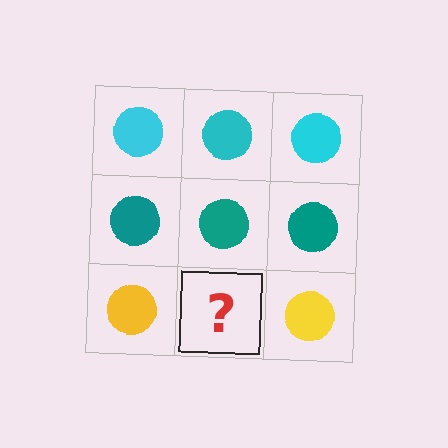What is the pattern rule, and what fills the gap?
The rule is that each row has a consistent color. The gap should be filled with a yellow circle.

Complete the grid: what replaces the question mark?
The question mark should be replaced with a yellow circle.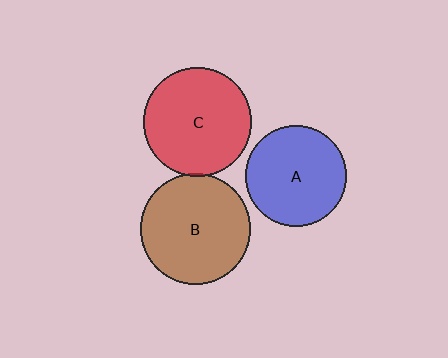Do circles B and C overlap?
Yes.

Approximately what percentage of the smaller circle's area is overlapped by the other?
Approximately 5%.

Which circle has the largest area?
Circle B (brown).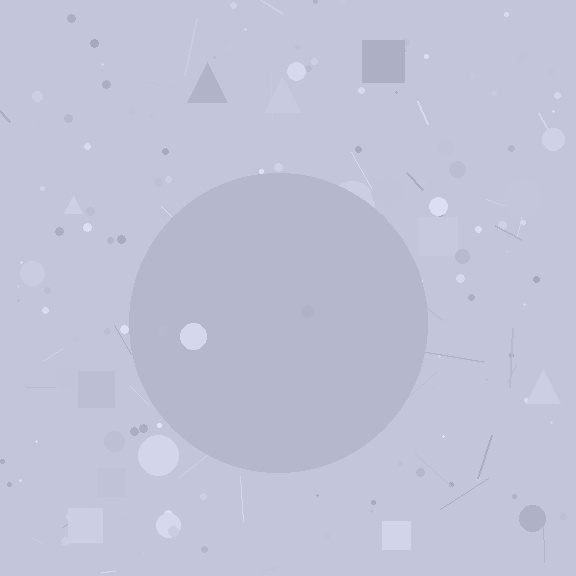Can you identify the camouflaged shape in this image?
The camouflaged shape is a circle.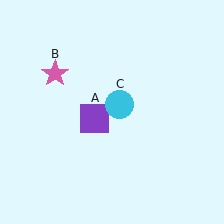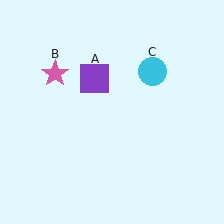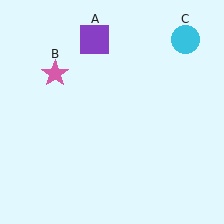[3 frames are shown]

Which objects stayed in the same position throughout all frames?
Pink star (object B) remained stationary.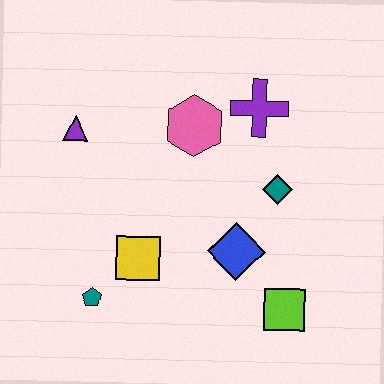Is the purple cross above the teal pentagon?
Yes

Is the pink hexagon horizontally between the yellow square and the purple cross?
Yes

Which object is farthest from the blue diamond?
The purple triangle is farthest from the blue diamond.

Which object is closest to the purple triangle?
The pink hexagon is closest to the purple triangle.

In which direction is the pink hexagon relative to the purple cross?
The pink hexagon is to the left of the purple cross.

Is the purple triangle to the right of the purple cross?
No